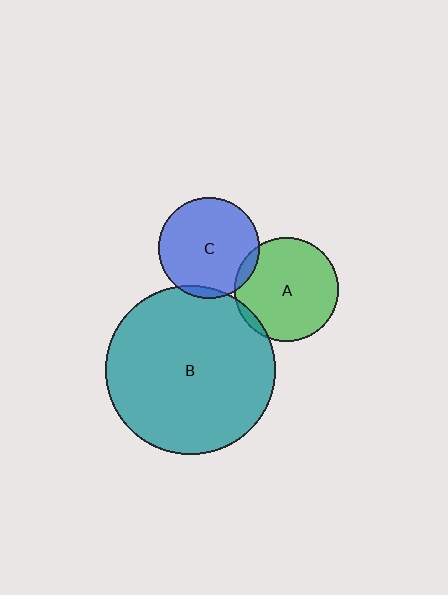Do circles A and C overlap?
Yes.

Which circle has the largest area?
Circle B (teal).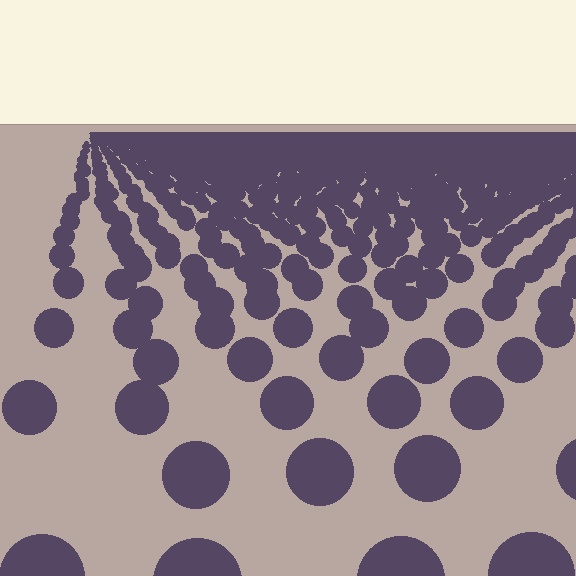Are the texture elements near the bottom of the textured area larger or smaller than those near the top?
Larger. Near the bottom, elements are closer to the viewer and appear at a bigger on-screen size.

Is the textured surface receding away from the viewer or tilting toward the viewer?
The surface is receding away from the viewer. Texture elements get smaller and denser toward the top.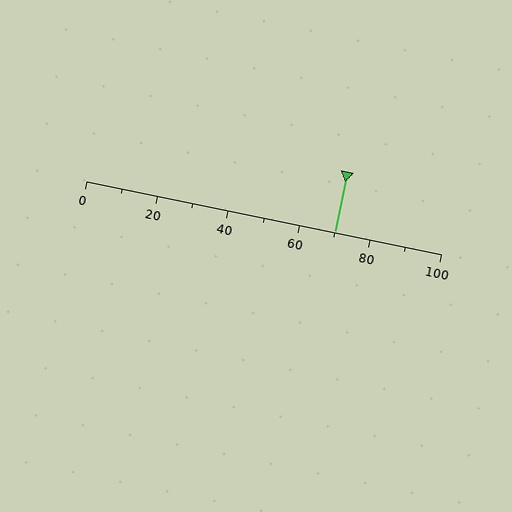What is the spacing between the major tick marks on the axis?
The major ticks are spaced 20 apart.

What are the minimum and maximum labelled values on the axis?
The axis runs from 0 to 100.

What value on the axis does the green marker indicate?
The marker indicates approximately 70.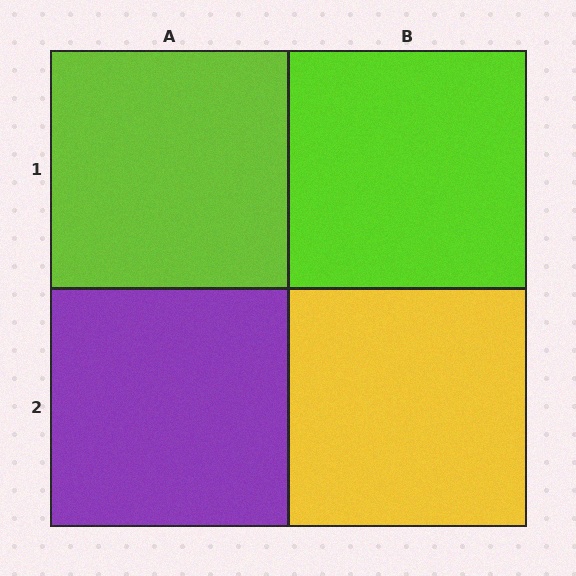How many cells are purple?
1 cell is purple.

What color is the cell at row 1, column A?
Lime.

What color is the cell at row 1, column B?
Lime.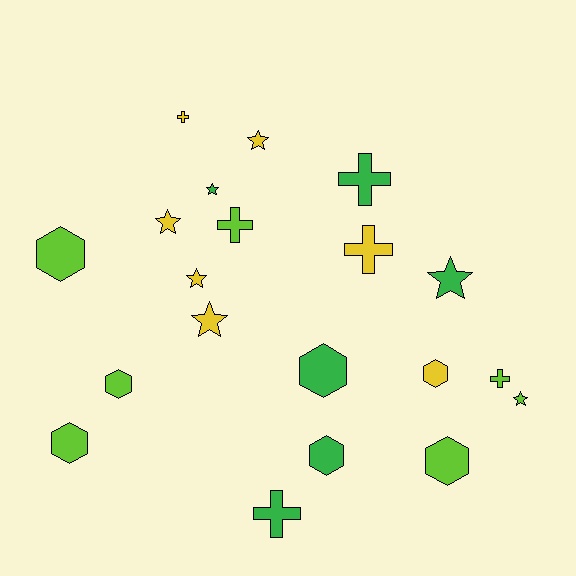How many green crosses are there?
There are 2 green crosses.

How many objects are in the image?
There are 20 objects.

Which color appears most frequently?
Lime, with 7 objects.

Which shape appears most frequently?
Hexagon, with 7 objects.